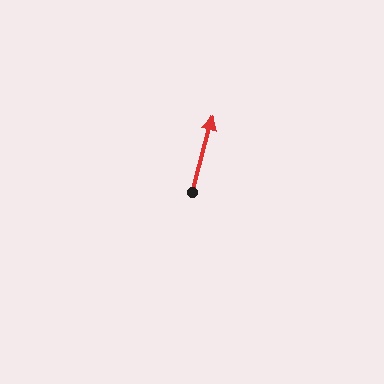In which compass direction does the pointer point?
North.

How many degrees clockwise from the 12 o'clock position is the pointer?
Approximately 15 degrees.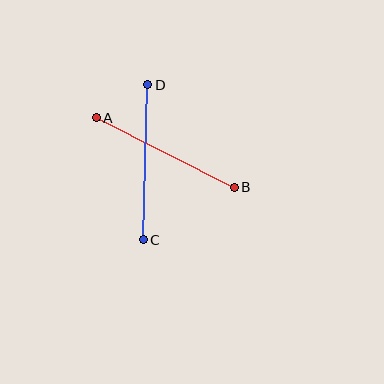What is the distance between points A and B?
The distance is approximately 155 pixels.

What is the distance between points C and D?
The distance is approximately 155 pixels.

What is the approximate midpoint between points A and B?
The midpoint is at approximately (165, 152) pixels.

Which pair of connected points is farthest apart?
Points A and B are farthest apart.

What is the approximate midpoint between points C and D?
The midpoint is at approximately (146, 162) pixels.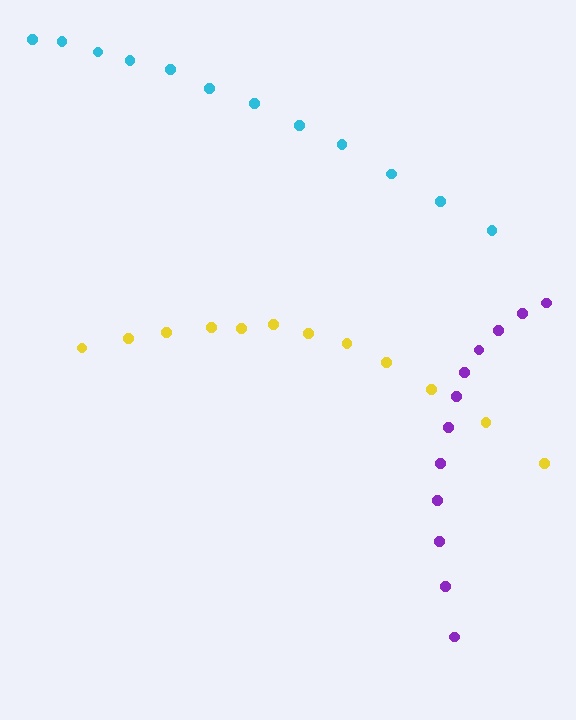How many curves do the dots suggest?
There are 3 distinct paths.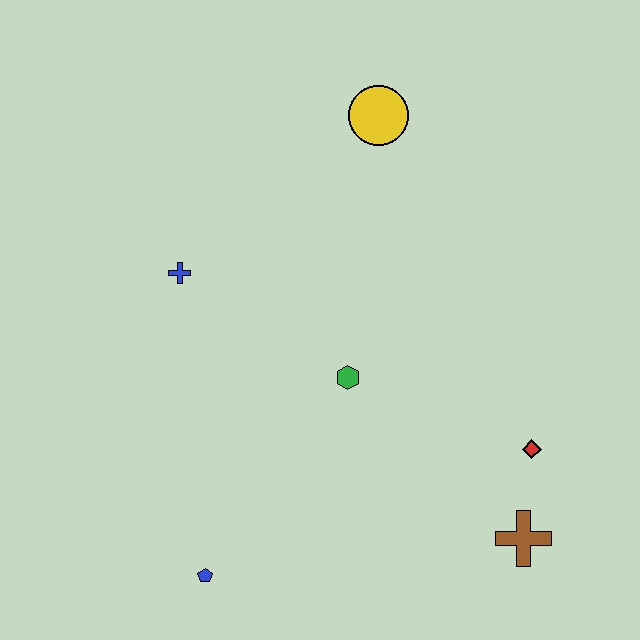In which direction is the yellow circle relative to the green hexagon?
The yellow circle is above the green hexagon.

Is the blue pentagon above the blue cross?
No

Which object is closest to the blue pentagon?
The green hexagon is closest to the blue pentagon.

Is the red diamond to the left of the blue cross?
No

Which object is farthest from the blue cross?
The brown cross is farthest from the blue cross.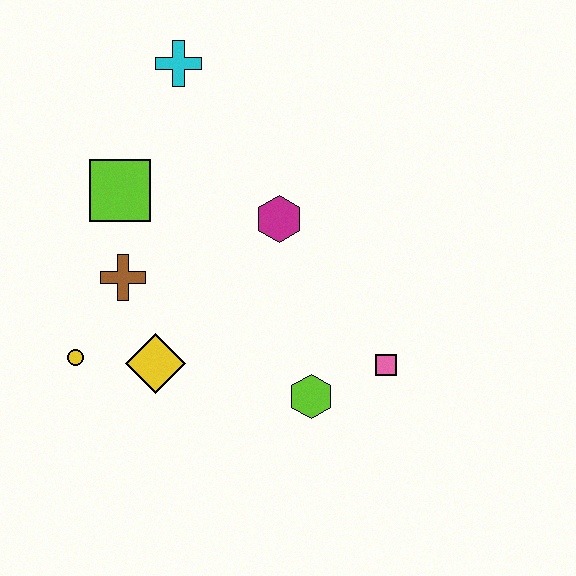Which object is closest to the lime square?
The brown cross is closest to the lime square.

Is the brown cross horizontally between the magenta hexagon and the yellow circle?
Yes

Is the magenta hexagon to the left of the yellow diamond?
No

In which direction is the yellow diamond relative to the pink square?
The yellow diamond is to the left of the pink square.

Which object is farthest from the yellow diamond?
The cyan cross is farthest from the yellow diamond.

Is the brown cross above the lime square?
No